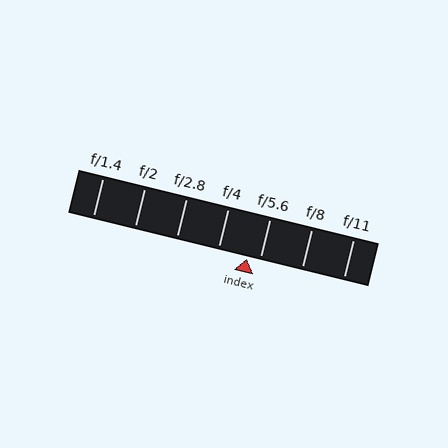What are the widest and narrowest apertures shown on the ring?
The widest aperture shown is f/1.4 and the narrowest is f/11.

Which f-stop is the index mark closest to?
The index mark is closest to f/5.6.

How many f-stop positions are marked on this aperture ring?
There are 7 f-stop positions marked.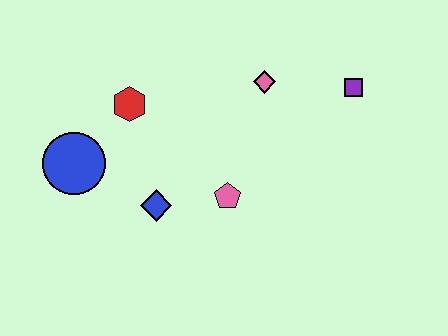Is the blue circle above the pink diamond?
No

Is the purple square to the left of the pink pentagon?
No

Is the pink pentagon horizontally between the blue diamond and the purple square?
Yes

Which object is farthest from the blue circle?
The purple square is farthest from the blue circle.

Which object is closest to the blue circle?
The red hexagon is closest to the blue circle.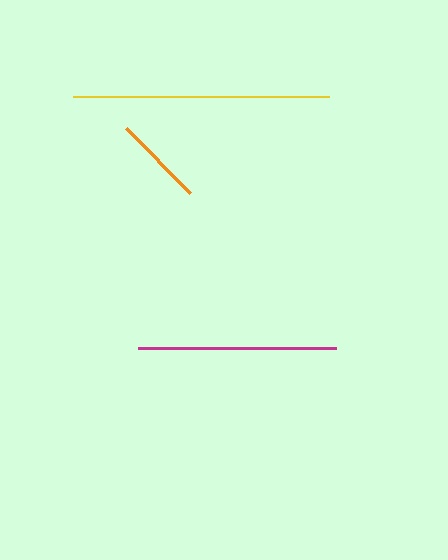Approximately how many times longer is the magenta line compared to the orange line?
The magenta line is approximately 2.2 times the length of the orange line.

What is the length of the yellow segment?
The yellow segment is approximately 256 pixels long.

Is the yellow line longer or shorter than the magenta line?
The yellow line is longer than the magenta line.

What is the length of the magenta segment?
The magenta segment is approximately 199 pixels long.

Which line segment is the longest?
The yellow line is the longest at approximately 256 pixels.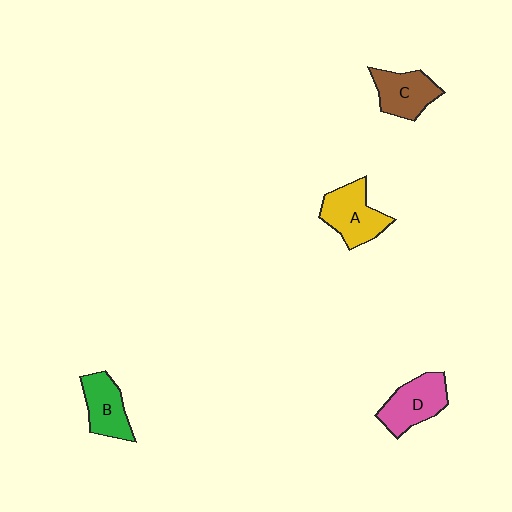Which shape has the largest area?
Shape A (yellow).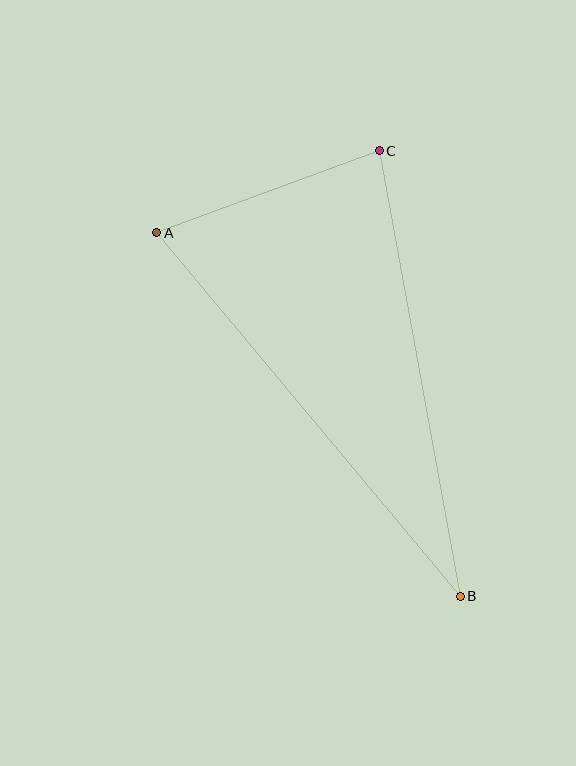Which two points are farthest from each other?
Points A and B are farthest from each other.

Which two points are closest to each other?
Points A and C are closest to each other.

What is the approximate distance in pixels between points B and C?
The distance between B and C is approximately 453 pixels.